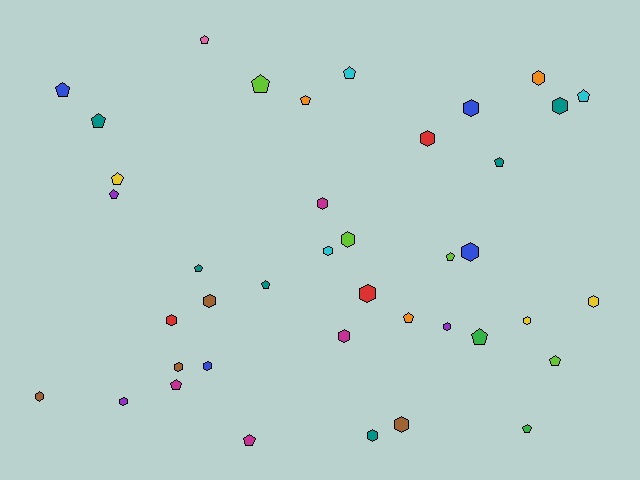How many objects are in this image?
There are 40 objects.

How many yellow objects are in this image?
There are 3 yellow objects.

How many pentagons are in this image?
There are 19 pentagons.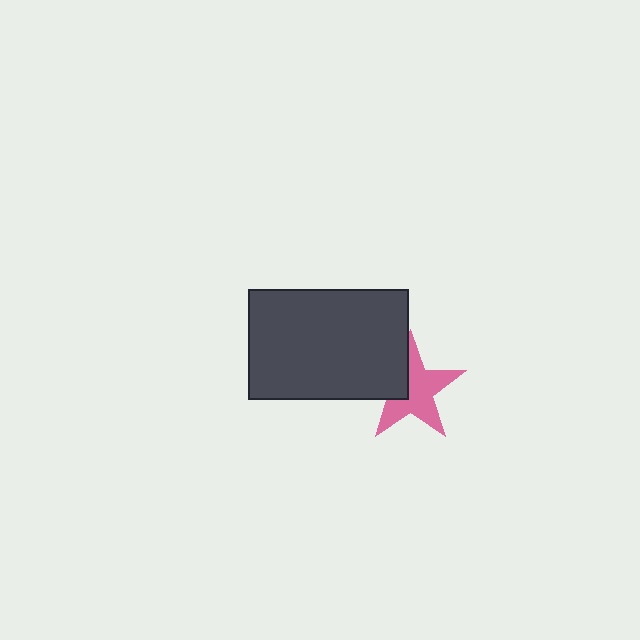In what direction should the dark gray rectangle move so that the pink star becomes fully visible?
The dark gray rectangle should move toward the upper-left. That is the shortest direction to clear the overlap and leave the pink star fully visible.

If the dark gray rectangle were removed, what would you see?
You would see the complete pink star.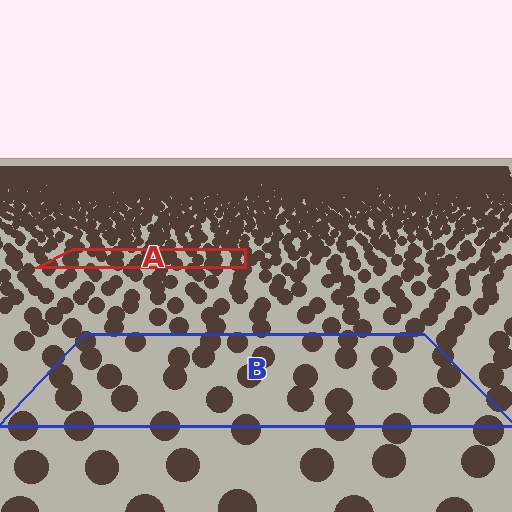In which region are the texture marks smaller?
The texture marks are smaller in region A, because it is farther away.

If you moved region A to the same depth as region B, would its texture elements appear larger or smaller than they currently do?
They would appear larger. At a closer depth, the same texture elements are projected at a bigger on-screen size.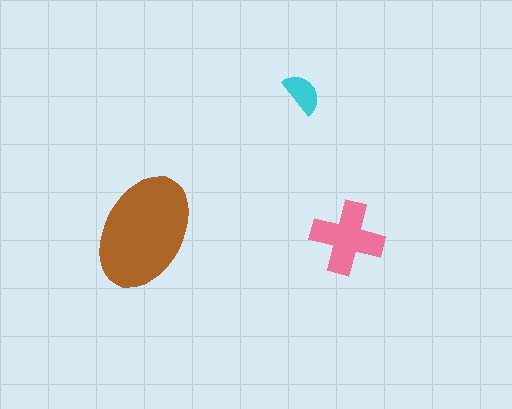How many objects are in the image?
There are 3 objects in the image.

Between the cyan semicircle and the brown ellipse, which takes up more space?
The brown ellipse.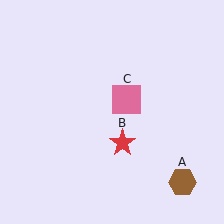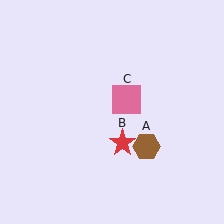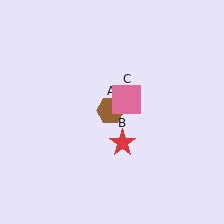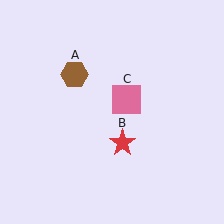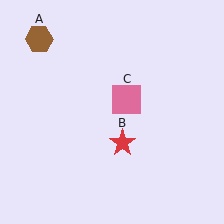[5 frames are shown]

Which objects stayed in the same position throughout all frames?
Red star (object B) and pink square (object C) remained stationary.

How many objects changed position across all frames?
1 object changed position: brown hexagon (object A).